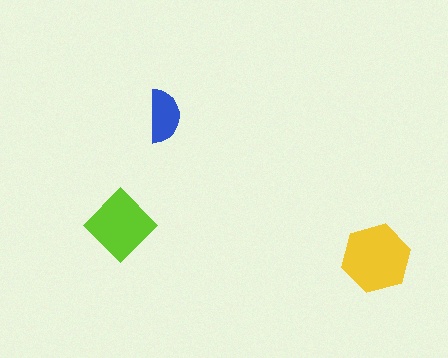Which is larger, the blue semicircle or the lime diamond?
The lime diamond.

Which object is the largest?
The yellow hexagon.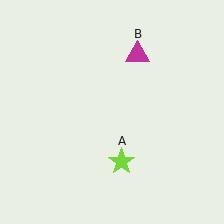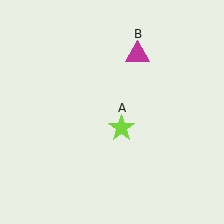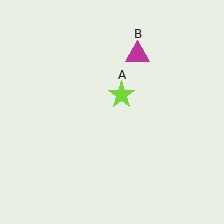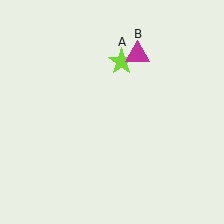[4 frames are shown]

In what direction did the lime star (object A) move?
The lime star (object A) moved up.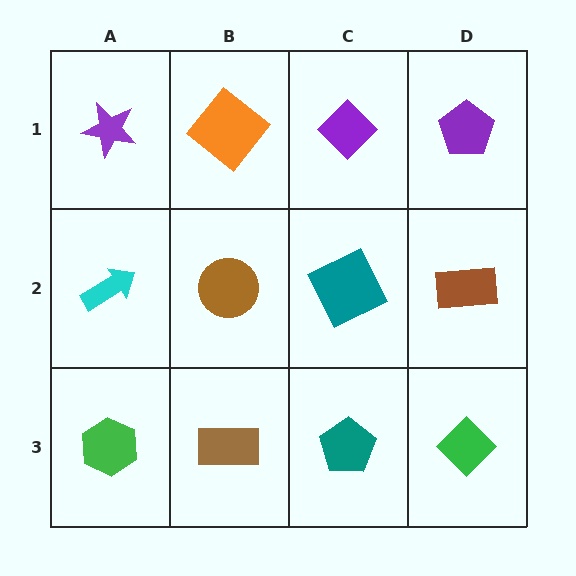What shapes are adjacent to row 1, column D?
A brown rectangle (row 2, column D), a purple diamond (row 1, column C).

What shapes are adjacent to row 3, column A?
A cyan arrow (row 2, column A), a brown rectangle (row 3, column B).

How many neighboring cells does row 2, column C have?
4.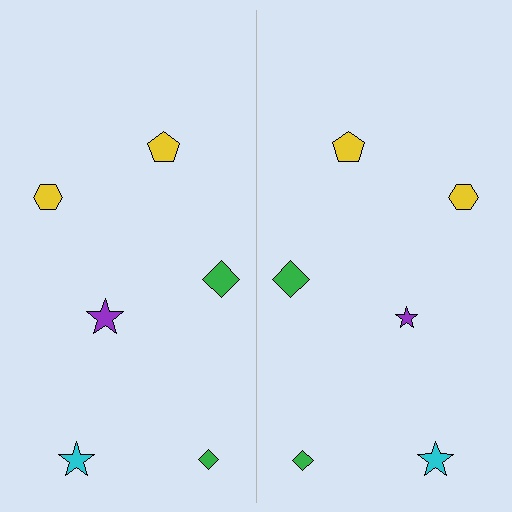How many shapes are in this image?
There are 12 shapes in this image.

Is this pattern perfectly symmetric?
No, the pattern is not perfectly symmetric. The purple star on the right side has a different size than its mirror counterpart.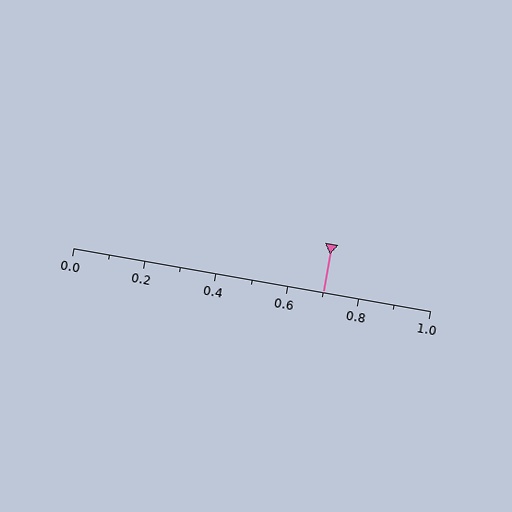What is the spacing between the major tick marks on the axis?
The major ticks are spaced 0.2 apart.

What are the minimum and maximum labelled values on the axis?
The axis runs from 0.0 to 1.0.